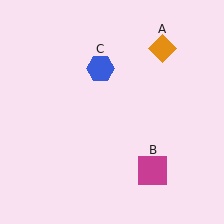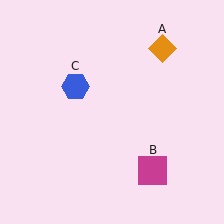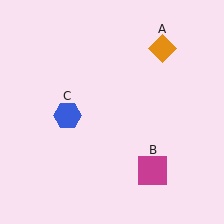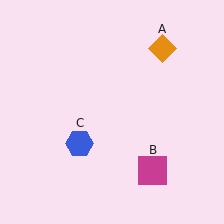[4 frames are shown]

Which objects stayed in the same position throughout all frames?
Orange diamond (object A) and magenta square (object B) remained stationary.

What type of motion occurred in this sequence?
The blue hexagon (object C) rotated counterclockwise around the center of the scene.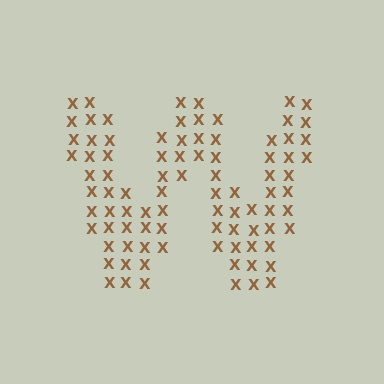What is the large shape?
The large shape is the letter W.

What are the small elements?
The small elements are letter X's.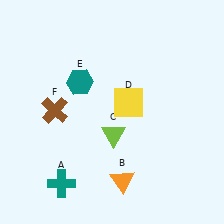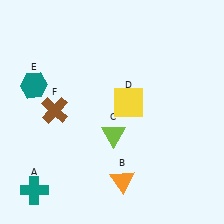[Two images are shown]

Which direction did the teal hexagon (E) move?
The teal hexagon (E) moved left.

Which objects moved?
The objects that moved are: the teal cross (A), the teal hexagon (E).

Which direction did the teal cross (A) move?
The teal cross (A) moved left.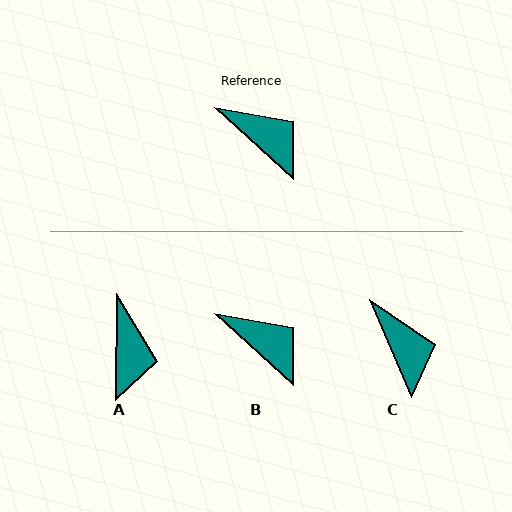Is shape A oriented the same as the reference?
No, it is off by about 48 degrees.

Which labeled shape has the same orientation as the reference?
B.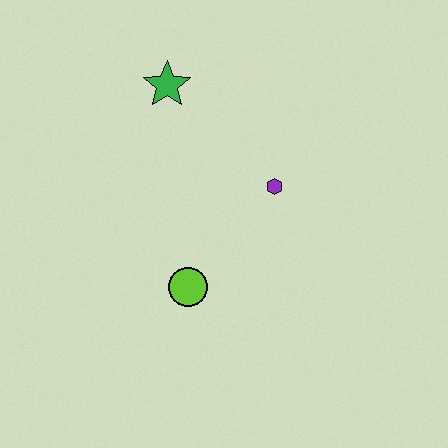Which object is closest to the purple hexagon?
The lime circle is closest to the purple hexagon.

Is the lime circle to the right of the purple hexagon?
No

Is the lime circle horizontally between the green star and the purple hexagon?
Yes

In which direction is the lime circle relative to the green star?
The lime circle is below the green star.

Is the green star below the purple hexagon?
No